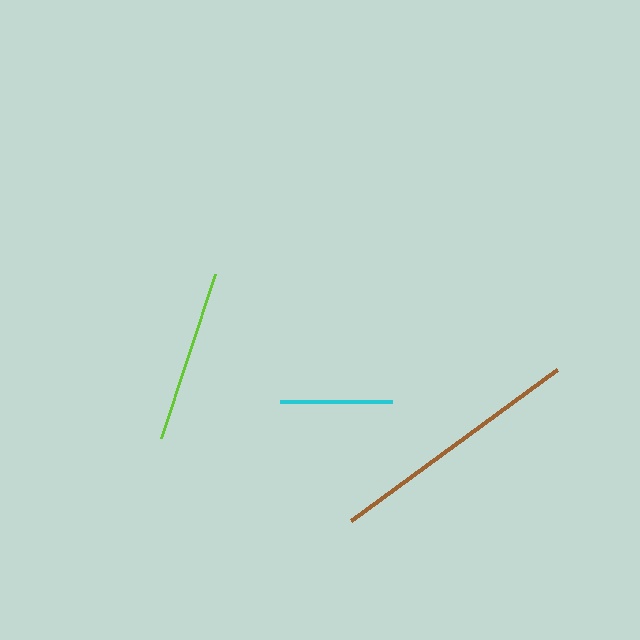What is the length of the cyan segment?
The cyan segment is approximately 111 pixels long.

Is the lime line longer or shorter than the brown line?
The brown line is longer than the lime line.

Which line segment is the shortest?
The cyan line is the shortest at approximately 111 pixels.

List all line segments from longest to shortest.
From longest to shortest: brown, lime, cyan.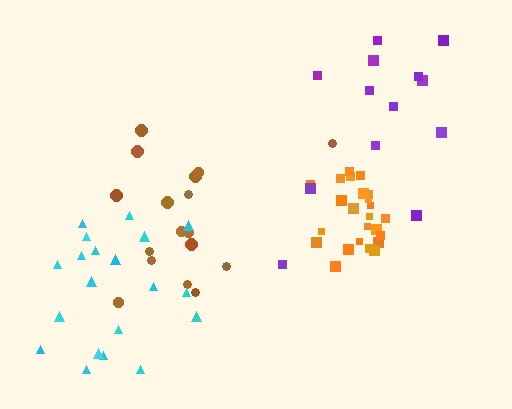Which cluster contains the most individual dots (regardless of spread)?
Orange (24).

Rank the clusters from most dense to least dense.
orange, cyan, brown, purple.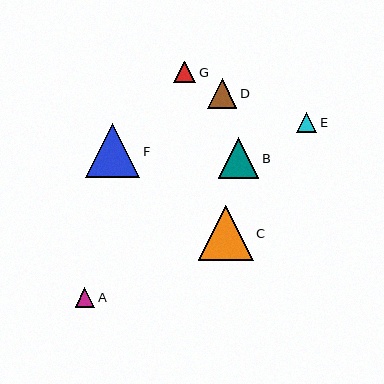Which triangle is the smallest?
Triangle A is the smallest with a size of approximately 20 pixels.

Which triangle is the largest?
Triangle C is the largest with a size of approximately 55 pixels.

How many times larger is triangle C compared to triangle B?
Triangle C is approximately 1.4 times the size of triangle B.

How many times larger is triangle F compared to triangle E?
Triangle F is approximately 2.7 times the size of triangle E.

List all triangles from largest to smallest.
From largest to smallest: C, F, B, D, G, E, A.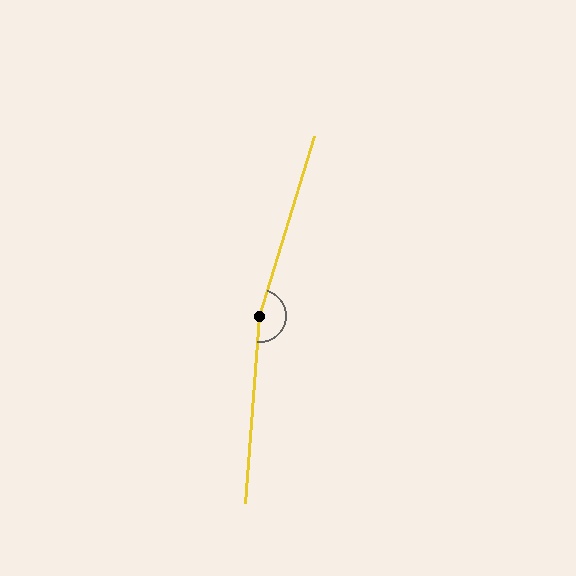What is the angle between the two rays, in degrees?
Approximately 167 degrees.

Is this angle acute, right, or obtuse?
It is obtuse.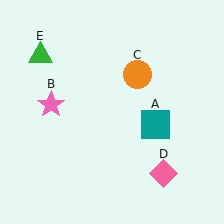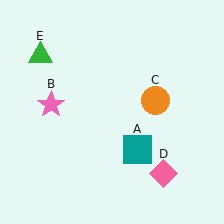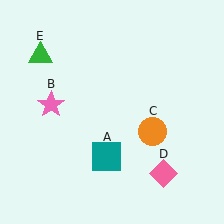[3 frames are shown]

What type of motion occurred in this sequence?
The teal square (object A), orange circle (object C) rotated clockwise around the center of the scene.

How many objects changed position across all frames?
2 objects changed position: teal square (object A), orange circle (object C).